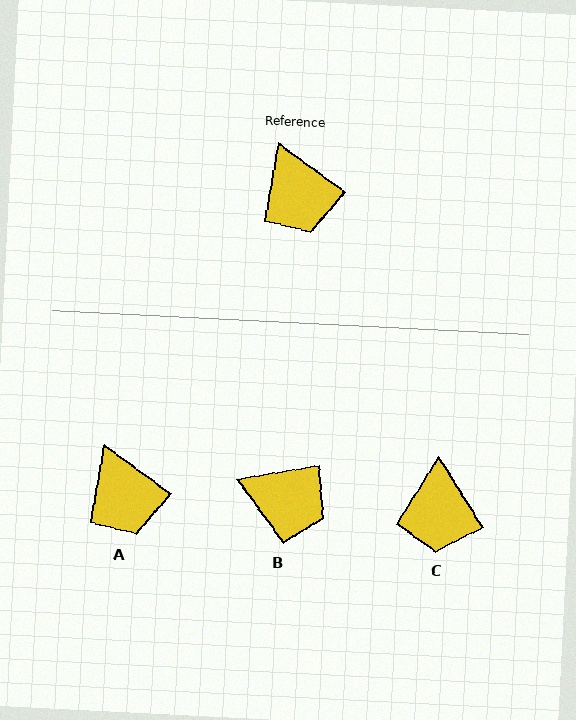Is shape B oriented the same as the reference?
No, it is off by about 46 degrees.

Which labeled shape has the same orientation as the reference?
A.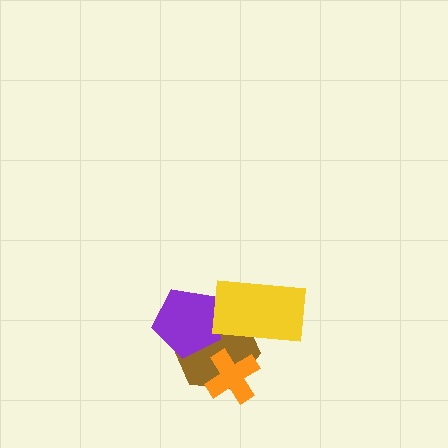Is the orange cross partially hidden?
No, no other shape covers it.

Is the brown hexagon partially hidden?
Yes, it is partially covered by another shape.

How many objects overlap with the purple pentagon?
2 objects overlap with the purple pentagon.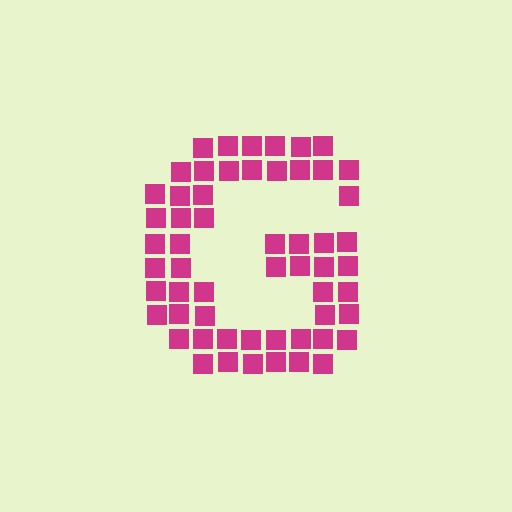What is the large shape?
The large shape is the letter G.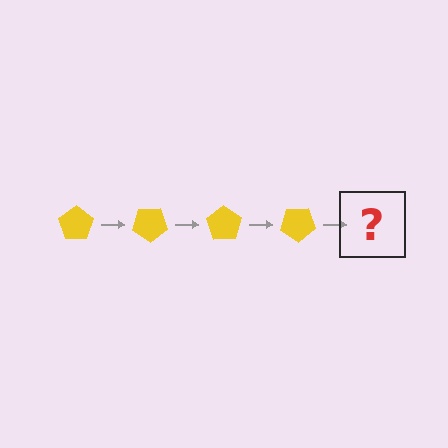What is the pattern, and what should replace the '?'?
The pattern is that the pentagon rotates 35 degrees each step. The '?' should be a yellow pentagon rotated 140 degrees.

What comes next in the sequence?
The next element should be a yellow pentagon rotated 140 degrees.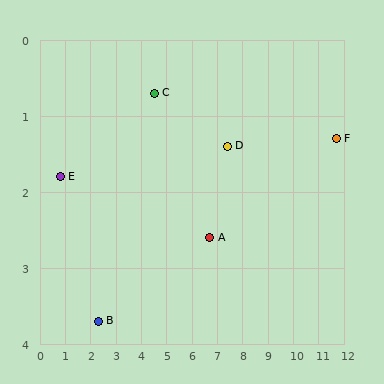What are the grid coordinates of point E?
Point E is at approximately (0.8, 1.8).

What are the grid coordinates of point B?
Point B is at approximately (2.3, 3.7).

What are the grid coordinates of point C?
Point C is at approximately (4.5, 0.7).